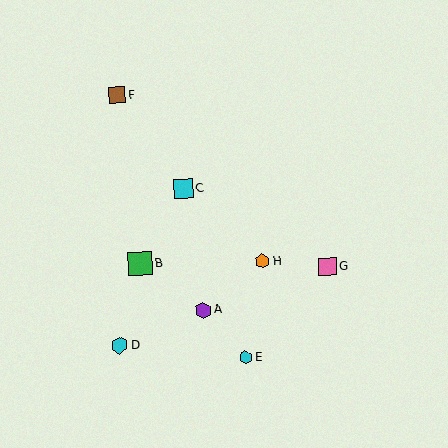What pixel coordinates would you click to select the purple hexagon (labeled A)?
Click at (203, 310) to select the purple hexagon A.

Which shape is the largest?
The green square (labeled B) is the largest.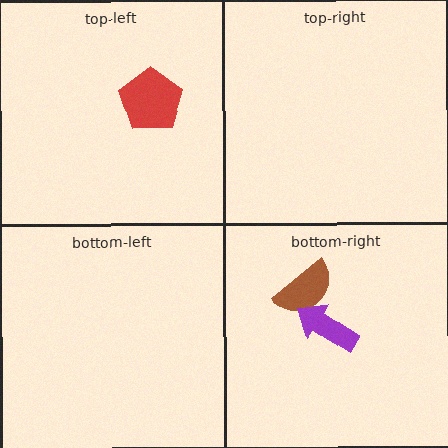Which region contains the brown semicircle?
The bottom-right region.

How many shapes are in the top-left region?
1.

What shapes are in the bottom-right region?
The brown semicircle, the purple arrow.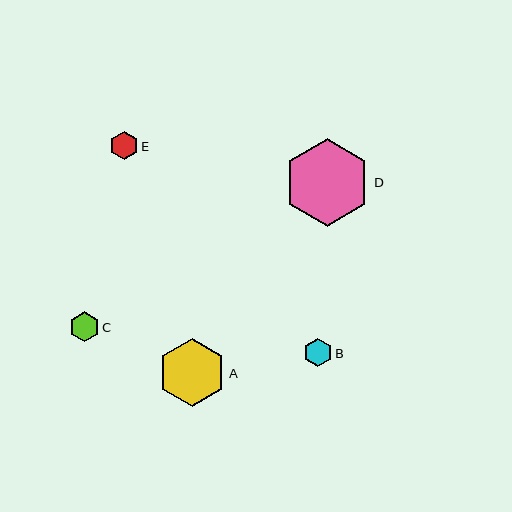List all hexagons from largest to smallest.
From largest to smallest: D, A, C, B, E.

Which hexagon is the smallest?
Hexagon E is the smallest with a size of approximately 28 pixels.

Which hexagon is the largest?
Hexagon D is the largest with a size of approximately 87 pixels.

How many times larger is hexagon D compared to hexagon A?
Hexagon D is approximately 1.3 times the size of hexagon A.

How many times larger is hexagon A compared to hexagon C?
Hexagon A is approximately 2.3 times the size of hexagon C.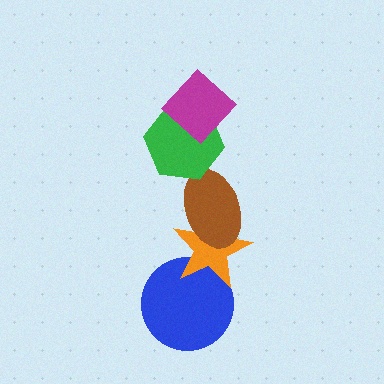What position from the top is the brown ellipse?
The brown ellipse is 3rd from the top.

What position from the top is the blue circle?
The blue circle is 5th from the top.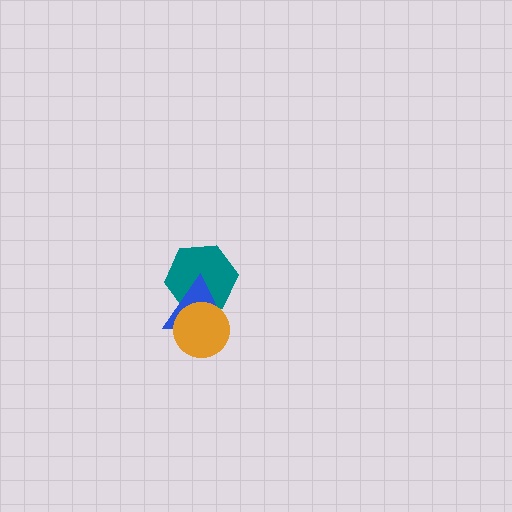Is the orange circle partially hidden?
No, no other shape covers it.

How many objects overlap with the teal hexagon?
2 objects overlap with the teal hexagon.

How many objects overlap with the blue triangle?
2 objects overlap with the blue triangle.